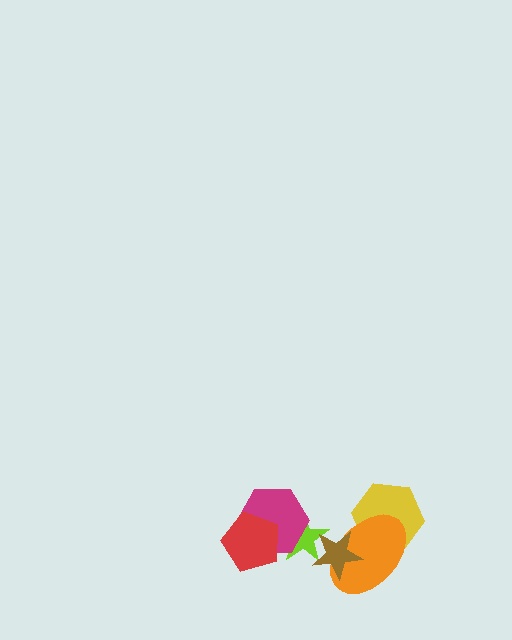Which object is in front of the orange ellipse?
The brown star is in front of the orange ellipse.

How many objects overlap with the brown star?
2 objects overlap with the brown star.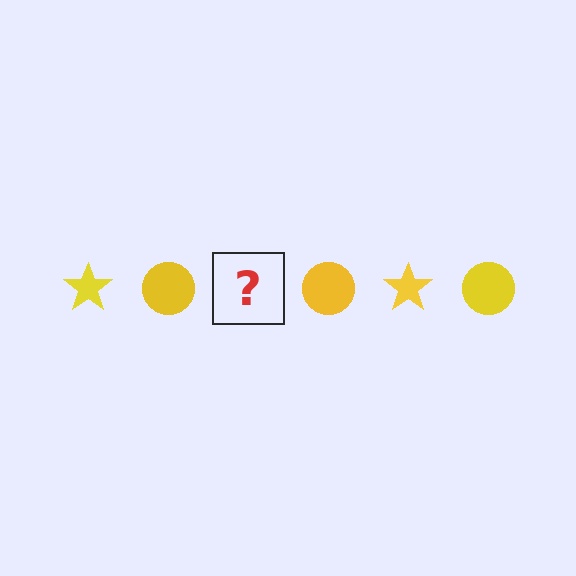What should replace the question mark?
The question mark should be replaced with a yellow star.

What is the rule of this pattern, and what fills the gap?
The rule is that the pattern cycles through star, circle shapes in yellow. The gap should be filled with a yellow star.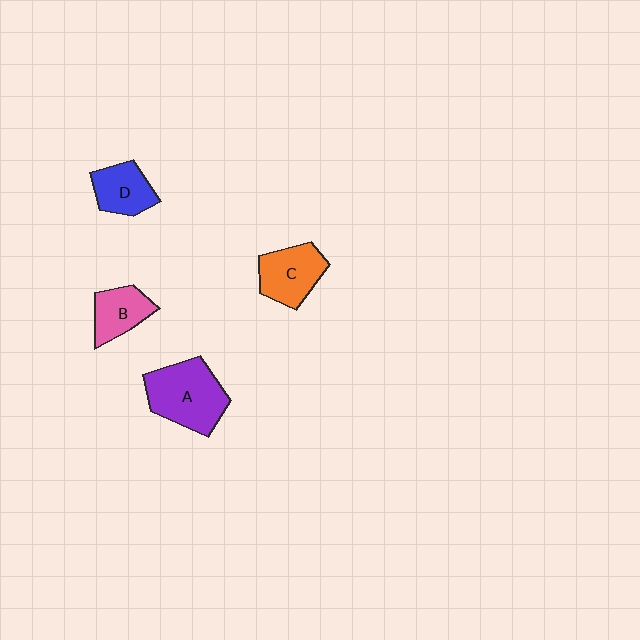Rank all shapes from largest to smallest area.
From largest to smallest: A (purple), C (orange), D (blue), B (pink).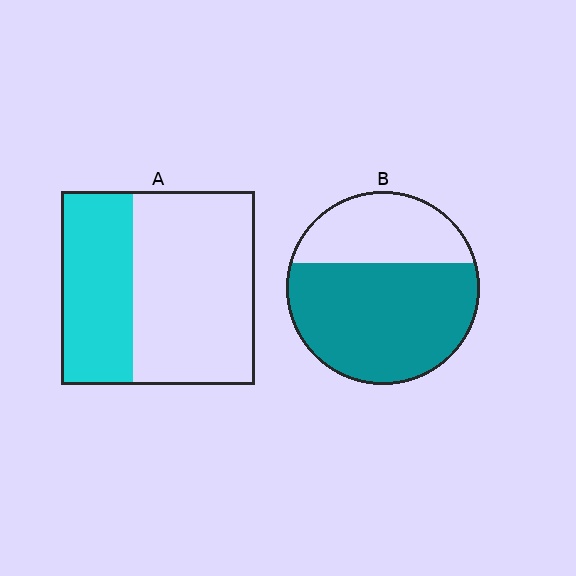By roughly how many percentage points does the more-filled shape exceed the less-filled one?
By roughly 30 percentage points (B over A).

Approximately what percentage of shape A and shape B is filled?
A is approximately 35% and B is approximately 65%.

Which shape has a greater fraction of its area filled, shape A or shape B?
Shape B.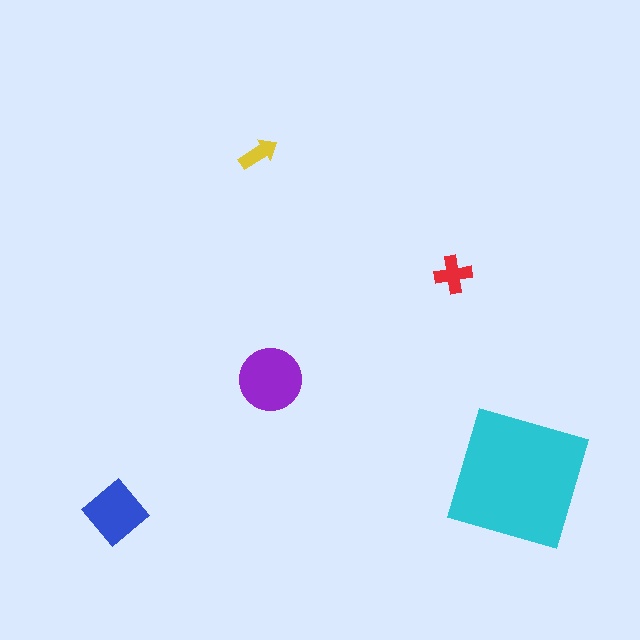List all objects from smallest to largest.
The yellow arrow, the red cross, the blue diamond, the purple circle, the cyan square.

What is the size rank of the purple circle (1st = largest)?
2nd.